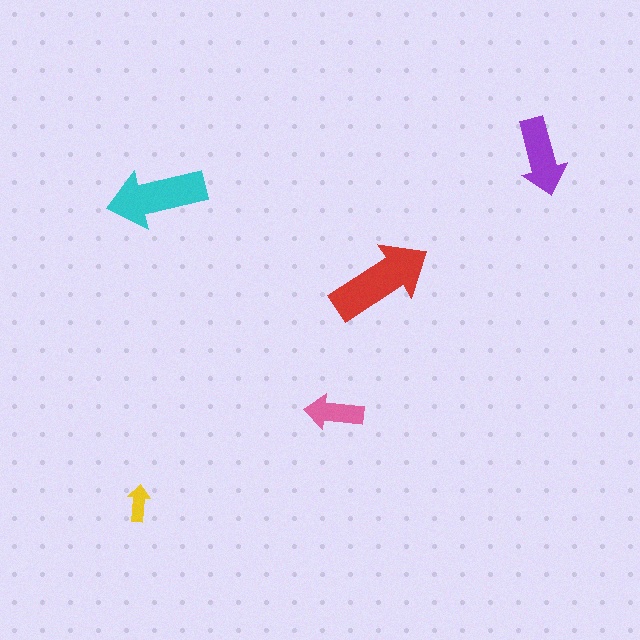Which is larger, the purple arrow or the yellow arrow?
The purple one.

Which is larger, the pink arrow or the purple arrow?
The purple one.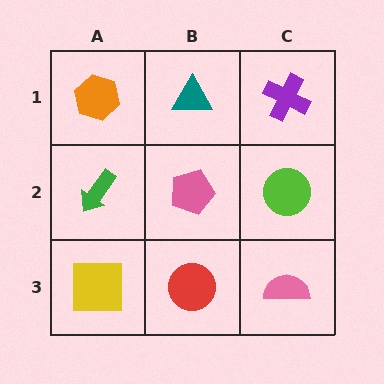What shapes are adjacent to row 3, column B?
A pink pentagon (row 2, column B), a yellow square (row 3, column A), a pink semicircle (row 3, column C).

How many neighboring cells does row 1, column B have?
3.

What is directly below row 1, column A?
A green arrow.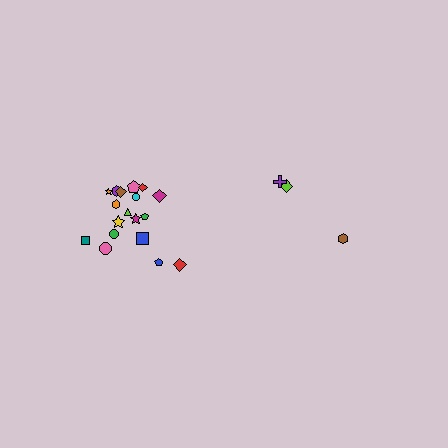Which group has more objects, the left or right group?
The left group.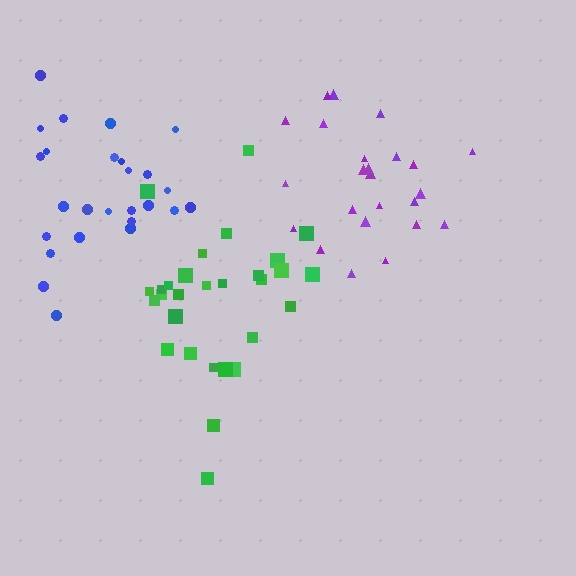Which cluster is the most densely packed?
Blue.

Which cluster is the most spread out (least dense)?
Green.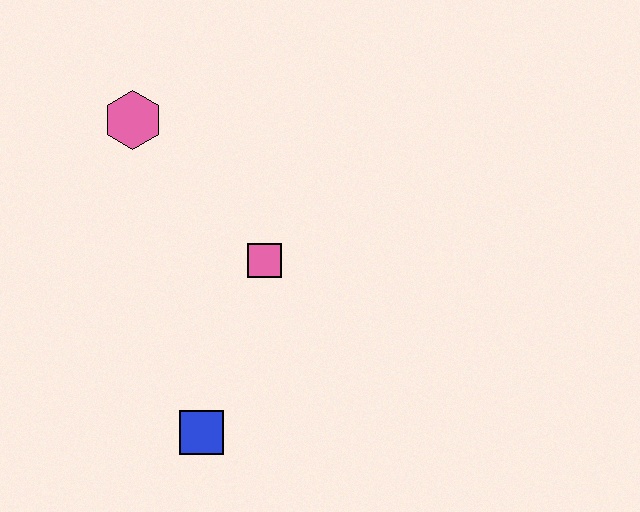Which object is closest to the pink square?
The blue square is closest to the pink square.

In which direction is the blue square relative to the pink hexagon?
The blue square is below the pink hexagon.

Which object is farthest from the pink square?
The pink hexagon is farthest from the pink square.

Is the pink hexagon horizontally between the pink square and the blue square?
No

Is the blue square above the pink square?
No